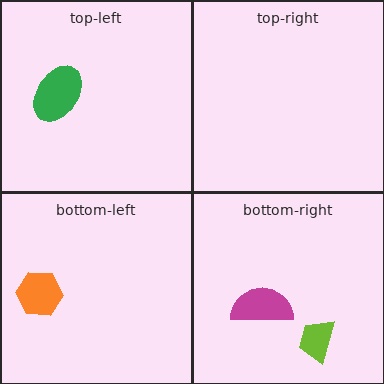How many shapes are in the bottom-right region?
2.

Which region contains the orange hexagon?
The bottom-left region.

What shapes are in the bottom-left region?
The orange hexagon.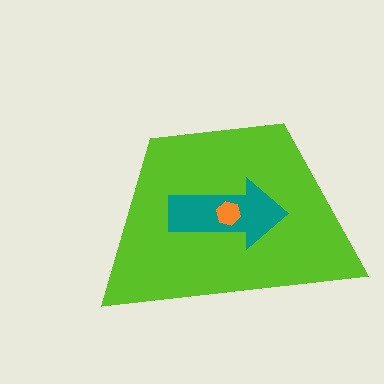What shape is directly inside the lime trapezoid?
The teal arrow.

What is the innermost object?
The orange hexagon.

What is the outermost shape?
The lime trapezoid.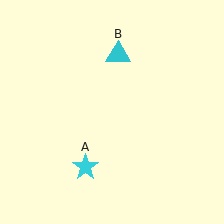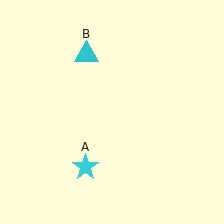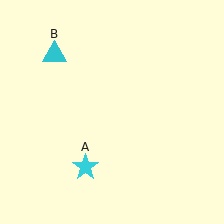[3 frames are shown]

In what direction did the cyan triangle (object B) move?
The cyan triangle (object B) moved left.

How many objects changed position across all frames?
1 object changed position: cyan triangle (object B).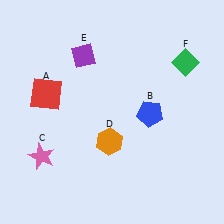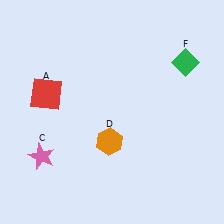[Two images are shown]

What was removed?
The blue pentagon (B), the purple diamond (E) were removed in Image 2.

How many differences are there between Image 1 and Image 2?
There are 2 differences between the two images.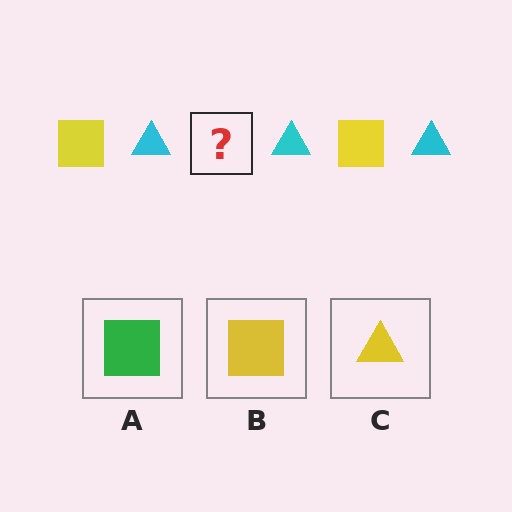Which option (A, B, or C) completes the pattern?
B.